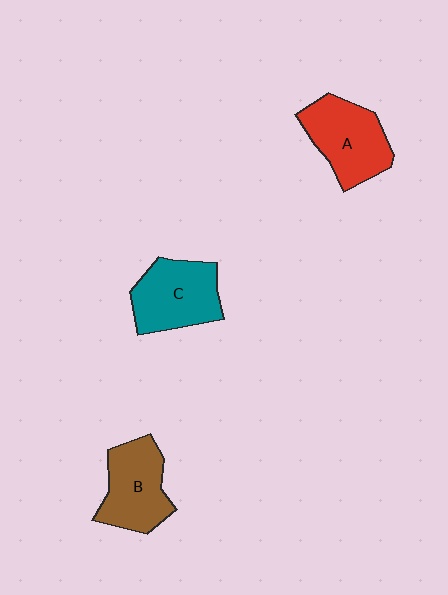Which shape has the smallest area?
Shape B (brown).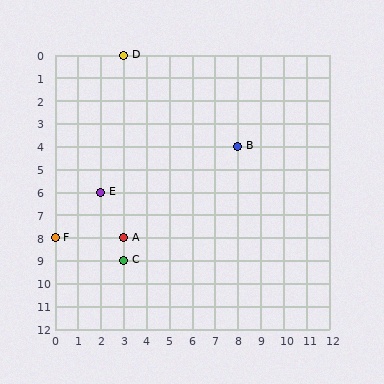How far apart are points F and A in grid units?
Points F and A are 3 columns apart.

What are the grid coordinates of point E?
Point E is at grid coordinates (2, 6).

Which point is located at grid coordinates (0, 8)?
Point F is at (0, 8).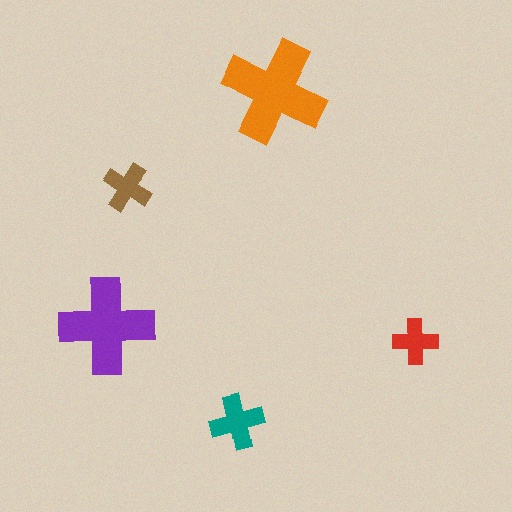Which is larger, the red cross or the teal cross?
The teal one.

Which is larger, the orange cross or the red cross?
The orange one.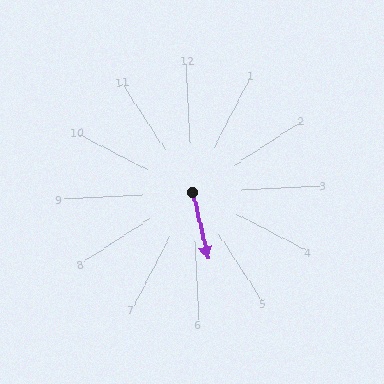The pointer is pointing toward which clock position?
Roughly 6 o'clock.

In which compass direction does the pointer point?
South.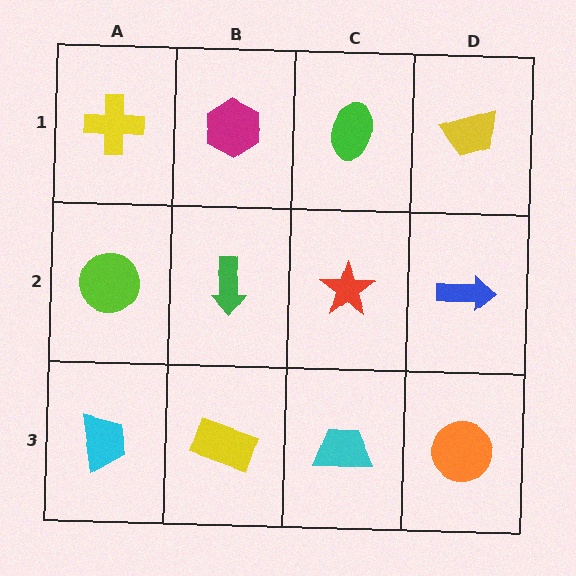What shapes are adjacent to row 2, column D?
A yellow trapezoid (row 1, column D), an orange circle (row 3, column D), a red star (row 2, column C).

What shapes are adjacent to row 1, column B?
A green arrow (row 2, column B), a yellow cross (row 1, column A), a green ellipse (row 1, column C).